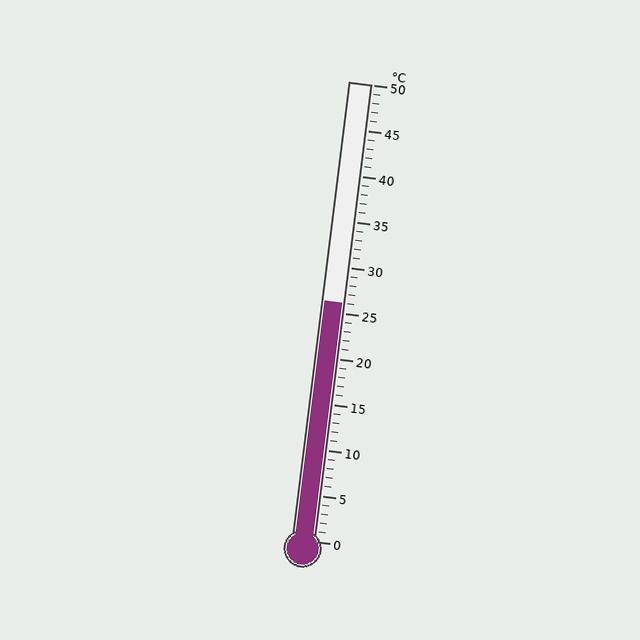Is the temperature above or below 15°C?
The temperature is above 15°C.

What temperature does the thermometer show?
The thermometer shows approximately 26°C.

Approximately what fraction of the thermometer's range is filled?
The thermometer is filled to approximately 50% of its range.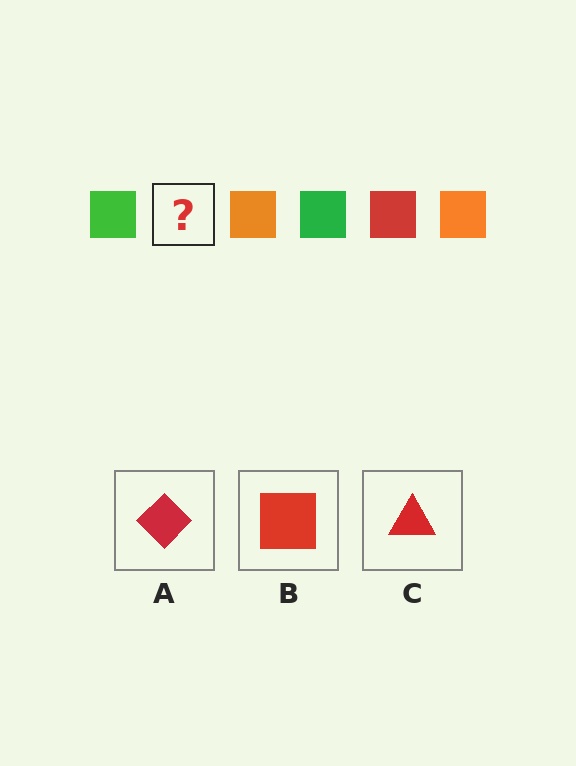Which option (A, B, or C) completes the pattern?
B.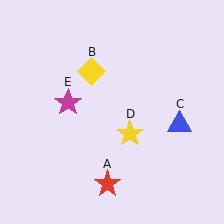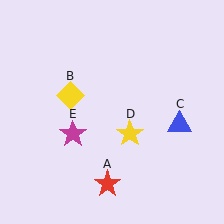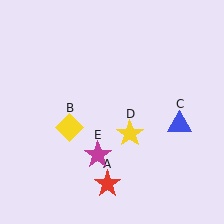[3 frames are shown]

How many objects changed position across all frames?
2 objects changed position: yellow diamond (object B), magenta star (object E).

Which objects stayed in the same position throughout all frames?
Red star (object A) and blue triangle (object C) and yellow star (object D) remained stationary.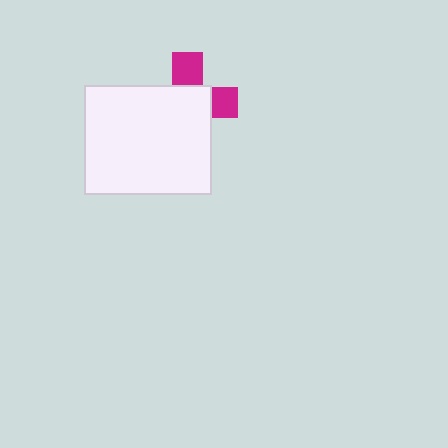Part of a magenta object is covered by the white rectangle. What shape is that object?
It is a cross.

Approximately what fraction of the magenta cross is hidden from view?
Roughly 65% of the magenta cross is hidden behind the white rectangle.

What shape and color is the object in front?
The object in front is a white rectangle.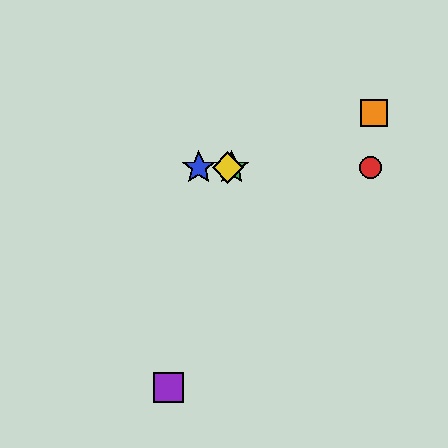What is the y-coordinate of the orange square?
The orange square is at y≈113.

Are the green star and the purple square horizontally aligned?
No, the green star is at y≈168 and the purple square is at y≈388.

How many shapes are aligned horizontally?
4 shapes (the red circle, the blue star, the green star, the yellow diamond) are aligned horizontally.